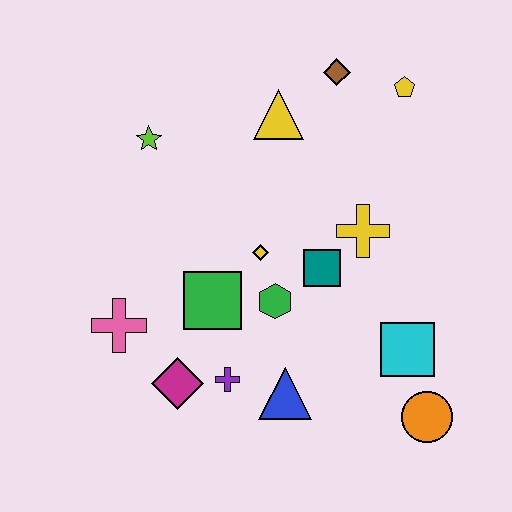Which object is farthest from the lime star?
The orange circle is farthest from the lime star.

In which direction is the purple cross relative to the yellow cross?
The purple cross is below the yellow cross.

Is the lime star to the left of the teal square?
Yes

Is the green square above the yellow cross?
No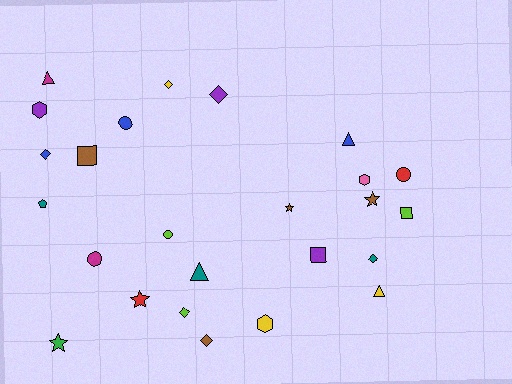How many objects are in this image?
There are 25 objects.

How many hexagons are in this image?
There are 3 hexagons.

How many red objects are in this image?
There are 2 red objects.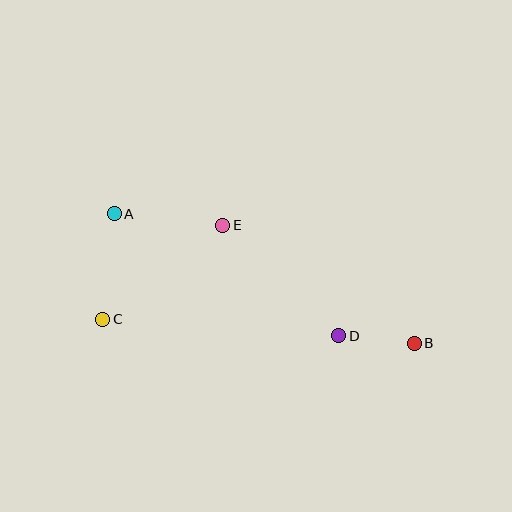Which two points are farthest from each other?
Points A and B are farthest from each other.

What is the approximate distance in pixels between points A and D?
The distance between A and D is approximately 255 pixels.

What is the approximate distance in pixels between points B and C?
The distance between B and C is approximately 312 pixels.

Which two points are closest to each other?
Points B and D are closest to each other.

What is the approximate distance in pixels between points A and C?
The distance between A and C is approximately 106 pixels.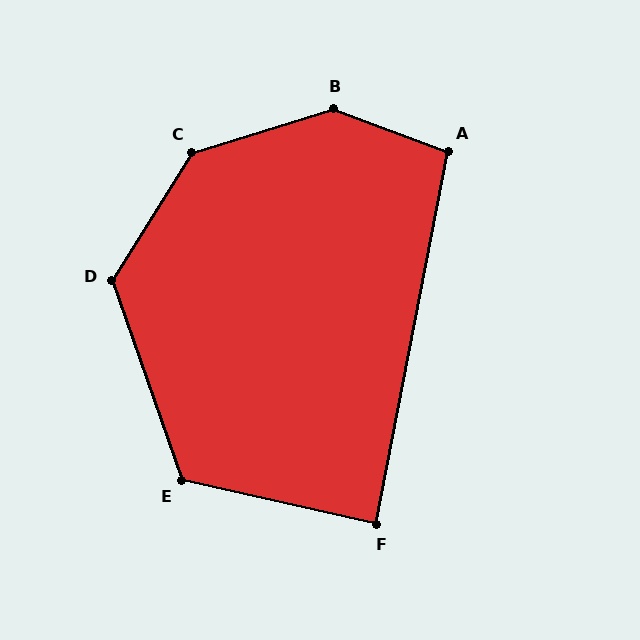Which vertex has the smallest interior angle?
F, at approximately 88 degrees.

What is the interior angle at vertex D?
Approximately 129 degrees (obtuse).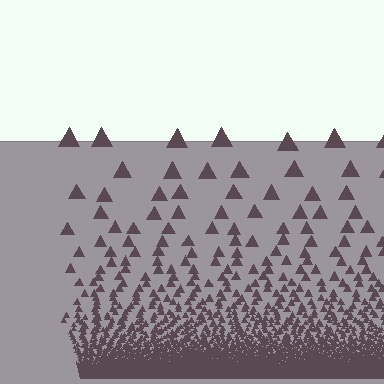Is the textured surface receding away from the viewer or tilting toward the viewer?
The surface appears to tilt toward the viewer. Texture elements get larger and sparser toward the top.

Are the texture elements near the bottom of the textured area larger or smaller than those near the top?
Smaller. The gradient is inverted — elements near the bottom are smaller and denser.